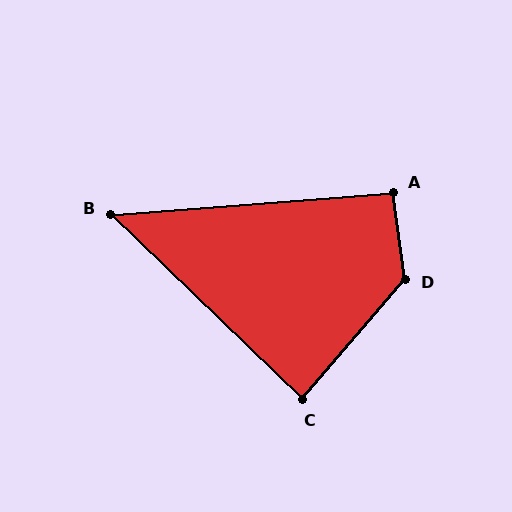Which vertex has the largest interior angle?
D, at approximately 132 degrees.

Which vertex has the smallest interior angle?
B, at approximately 48 degrees.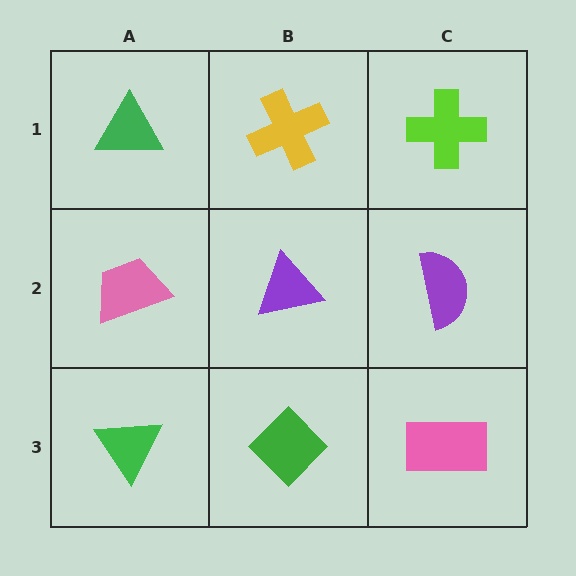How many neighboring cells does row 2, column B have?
4.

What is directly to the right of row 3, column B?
A pink rectangle.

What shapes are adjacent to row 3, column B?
A purple triangle (row 2, column B), a green triangle (row 3, column A), a pink rectangle (row 3, column C).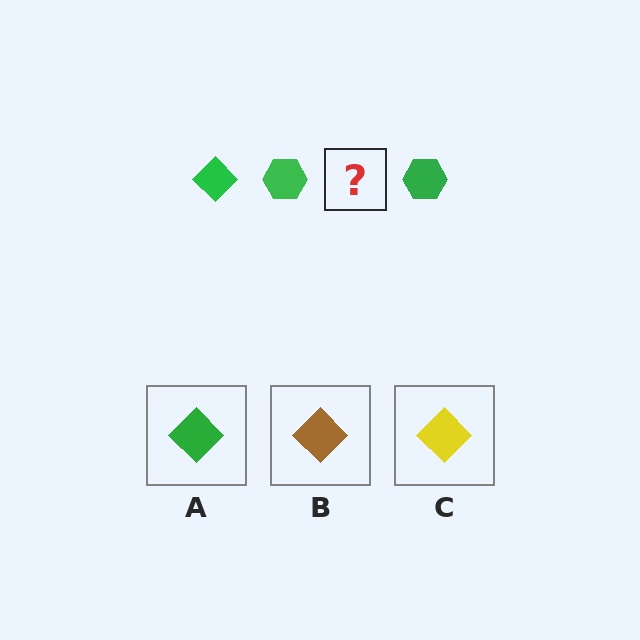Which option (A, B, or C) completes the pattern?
A.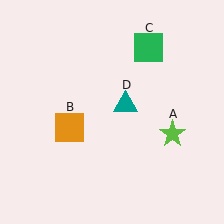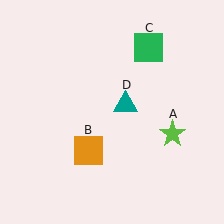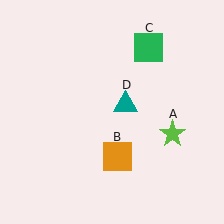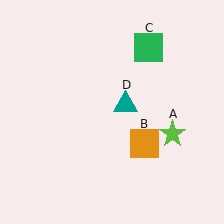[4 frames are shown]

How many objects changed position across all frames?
1 object changed position: orange square (object B).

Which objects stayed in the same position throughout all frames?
Lime star (object A) and green square (object C) and teal triangle (object D) remained stationary.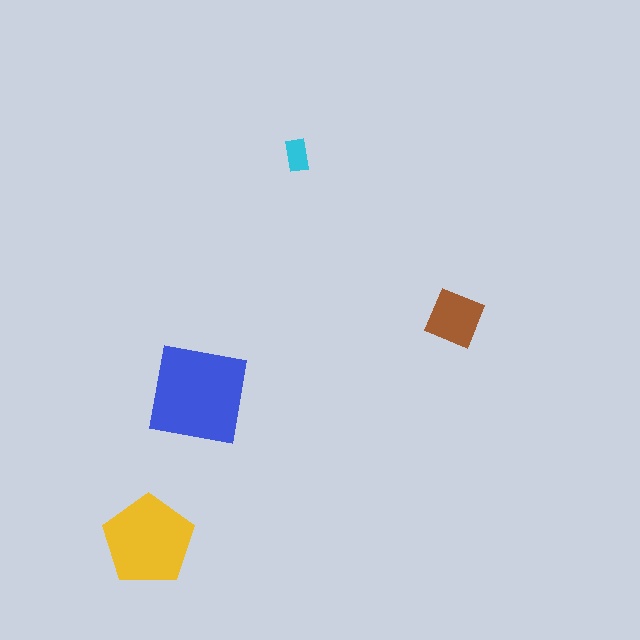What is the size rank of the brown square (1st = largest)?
3rd.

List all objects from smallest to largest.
The cyan rectangle, the brown square, the yellow pentagon, the blue square.